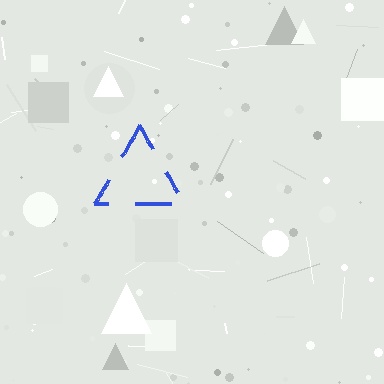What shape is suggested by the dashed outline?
The dashed outline suggests a triangle.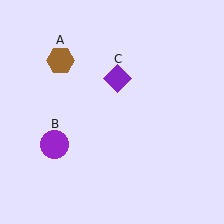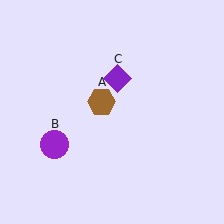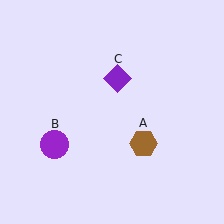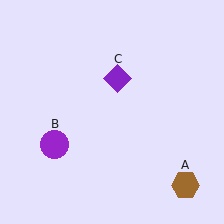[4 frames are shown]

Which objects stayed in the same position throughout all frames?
Purple circle (object B) and purple diamond (object C) remained stationary.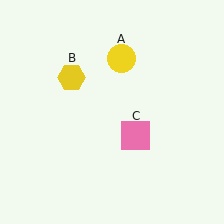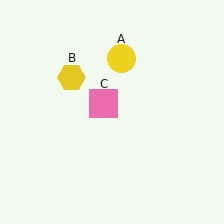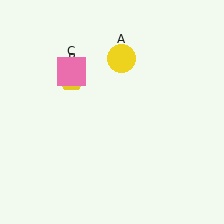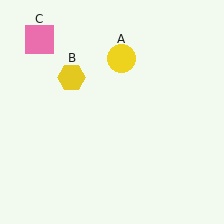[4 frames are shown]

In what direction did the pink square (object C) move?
The pink square (object C) moved up and to the left.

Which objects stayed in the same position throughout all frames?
Yellow circle (object A) and yellow hexagon (object B) remained stationary.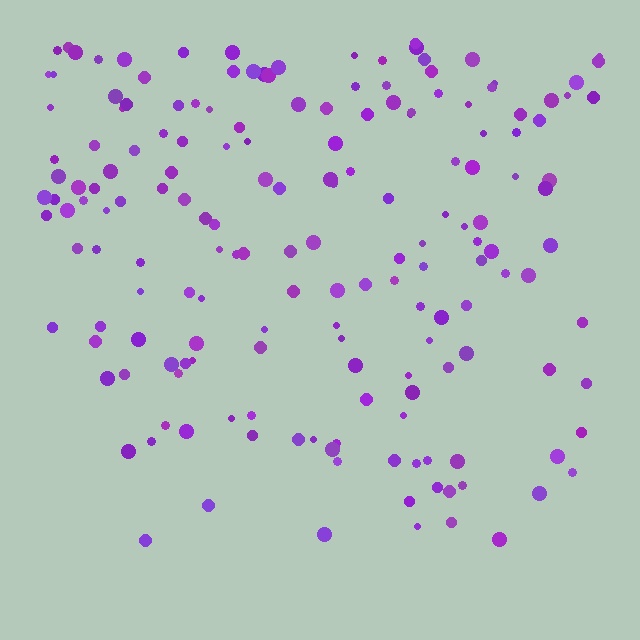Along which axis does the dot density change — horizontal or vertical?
Vertical.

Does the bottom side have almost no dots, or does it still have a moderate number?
Still a moderate number, just noticeably fewer than the top.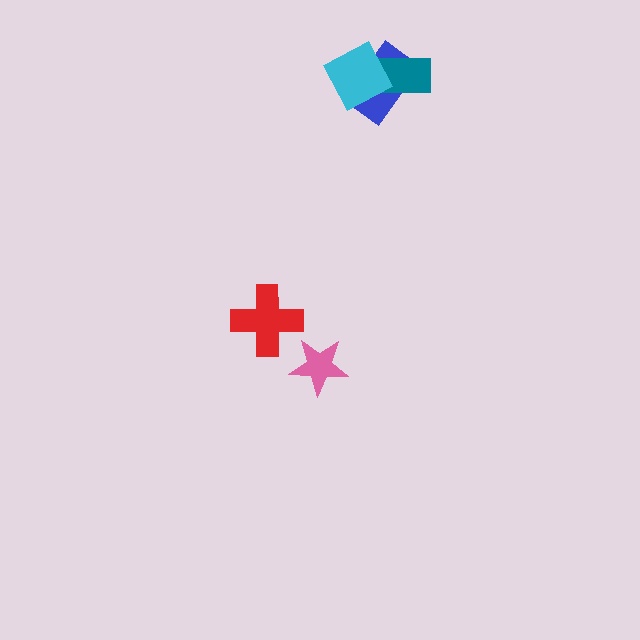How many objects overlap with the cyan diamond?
2 objects overlap with the cyan diamond.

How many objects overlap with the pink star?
0 objects overlap with the pink star.